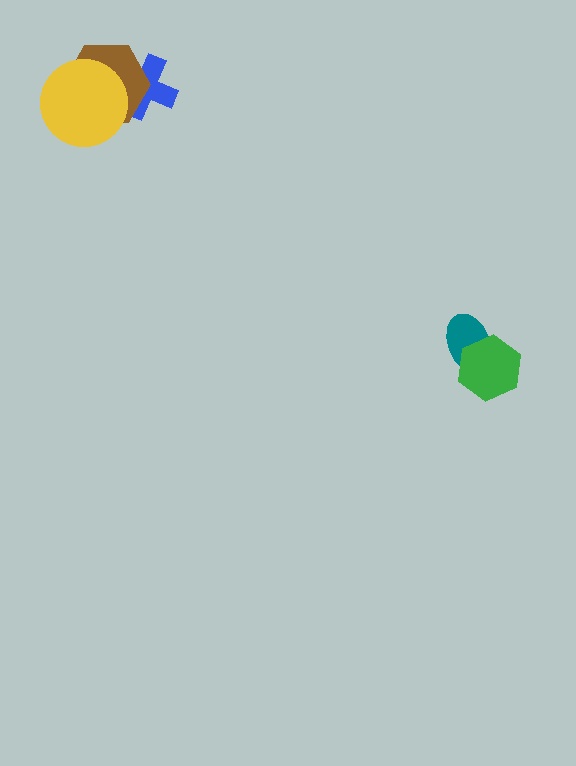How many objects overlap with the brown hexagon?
2 objects overlap with the brown hexagon.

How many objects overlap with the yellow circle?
2 objects overlap with the yellow circle.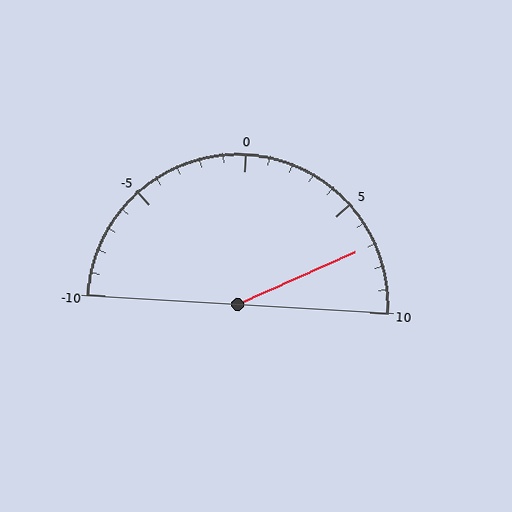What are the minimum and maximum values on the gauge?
The gauge ranges from -10 to 10.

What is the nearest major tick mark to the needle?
The nearest major tick mark is 5.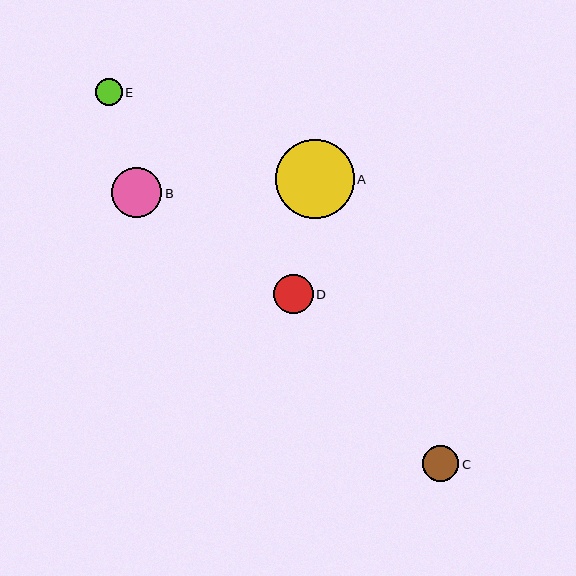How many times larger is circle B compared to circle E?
Circle B is approximately 1.9 times the size of circle E.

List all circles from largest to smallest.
From largest to smallest: A, B, D, C, E.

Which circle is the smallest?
Circle E is the smallest with a size of approximately 26 pixels.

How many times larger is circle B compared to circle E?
Circle B is approximately 1.9 times the size of circle E.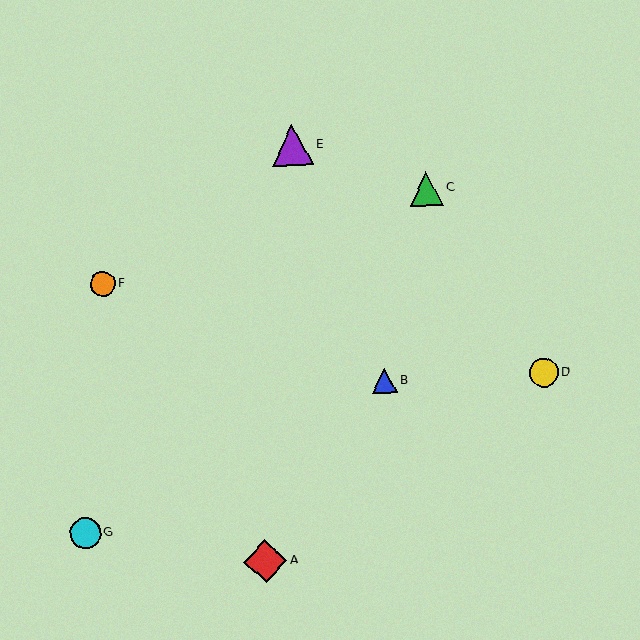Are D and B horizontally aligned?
Yes, both are at y≈372.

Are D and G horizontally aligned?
No, D is at y≈372 and G is at y≈533.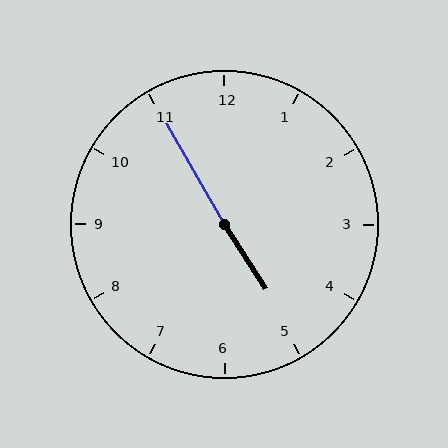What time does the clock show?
4:55.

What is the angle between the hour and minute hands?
Approximately 178 degrees.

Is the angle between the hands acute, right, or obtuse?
It is obtuse.